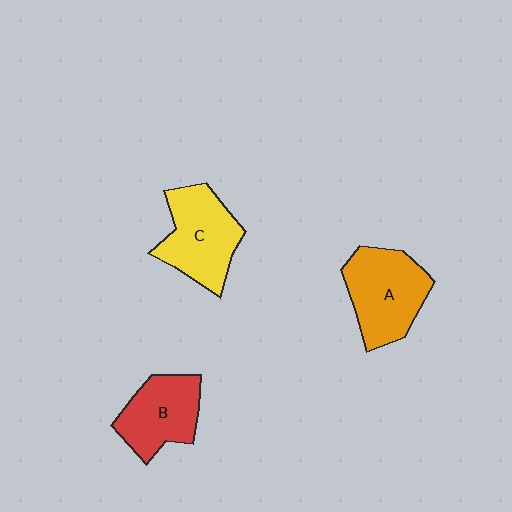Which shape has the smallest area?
Shape B (red).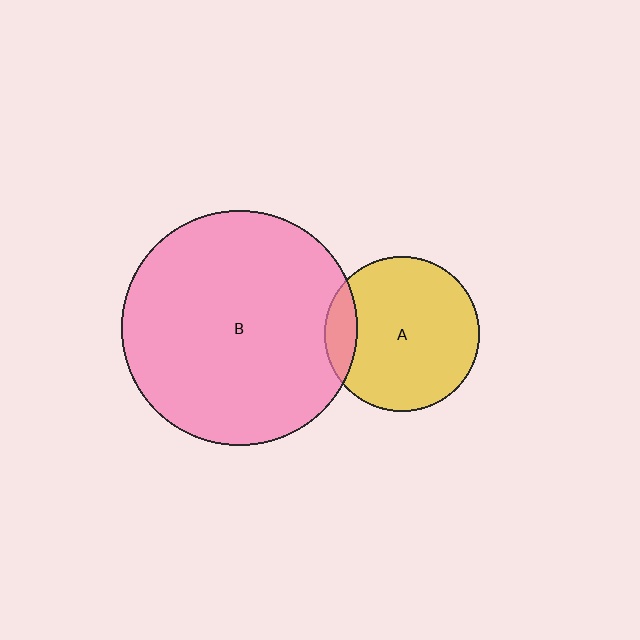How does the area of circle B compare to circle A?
Approximately 2.3 times.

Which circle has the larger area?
Circle B (pink).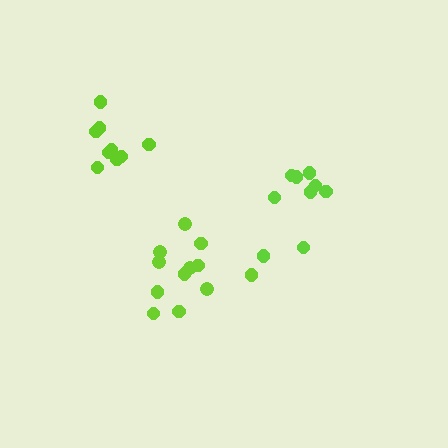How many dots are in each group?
Group 1: 9 dots, Group 2: 9 dots, Group 3: 12 dots (30 total).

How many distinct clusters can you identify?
There are 3 distinct clusters.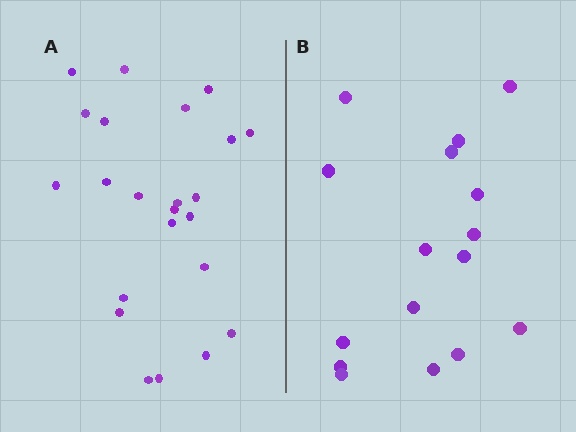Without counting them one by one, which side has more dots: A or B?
Region A (the left region) has more dots.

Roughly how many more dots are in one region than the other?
Region A has roughly 8 or so more dots than region B.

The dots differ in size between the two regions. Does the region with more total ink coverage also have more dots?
No. Region B has more total ink coverage because its dots are larger, but region A actually contains more individual dots. Total area can be misleading — the number of items is what matters here.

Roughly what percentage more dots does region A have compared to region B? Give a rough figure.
About 45% more.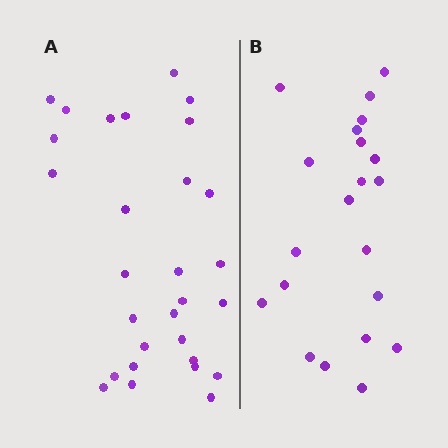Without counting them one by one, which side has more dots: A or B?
Region A (the left region) has more dots.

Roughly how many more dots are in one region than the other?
Region A has roughly 8 or so more dots than region B.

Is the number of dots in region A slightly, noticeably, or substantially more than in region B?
Region A has noticeably more, but not dramatically so. The ratio is roughly 1.4 to 1.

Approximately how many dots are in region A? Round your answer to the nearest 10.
About 30 dots. (The exact count is 29, which rounds to 30.)